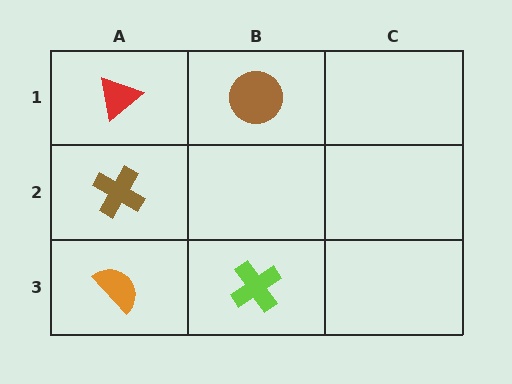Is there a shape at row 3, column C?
No, that cell is empty.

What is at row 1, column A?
A red triangle.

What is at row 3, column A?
An orange semicircle.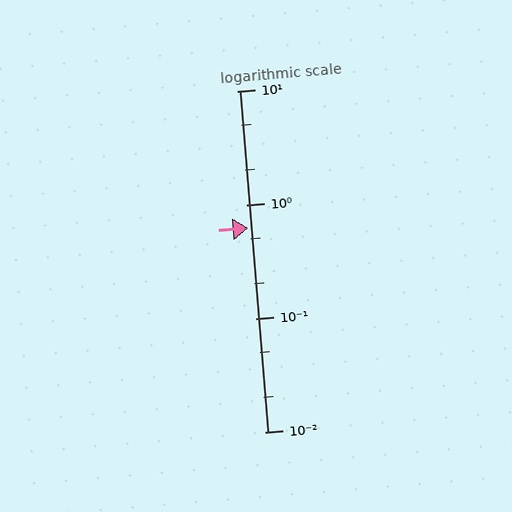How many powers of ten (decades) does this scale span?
The scale spans 3 decades, from 0.01 to 10.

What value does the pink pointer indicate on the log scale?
The pointer indicates approximately 0.62.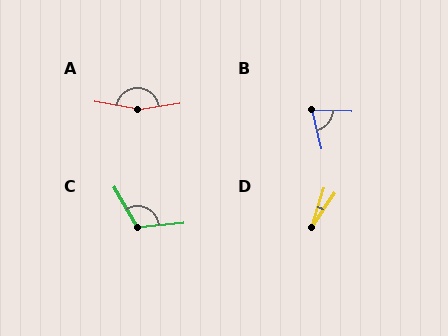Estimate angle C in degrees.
Approximately 115 degrees.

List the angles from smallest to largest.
D (16°), B (74°), C (115°), A (162°).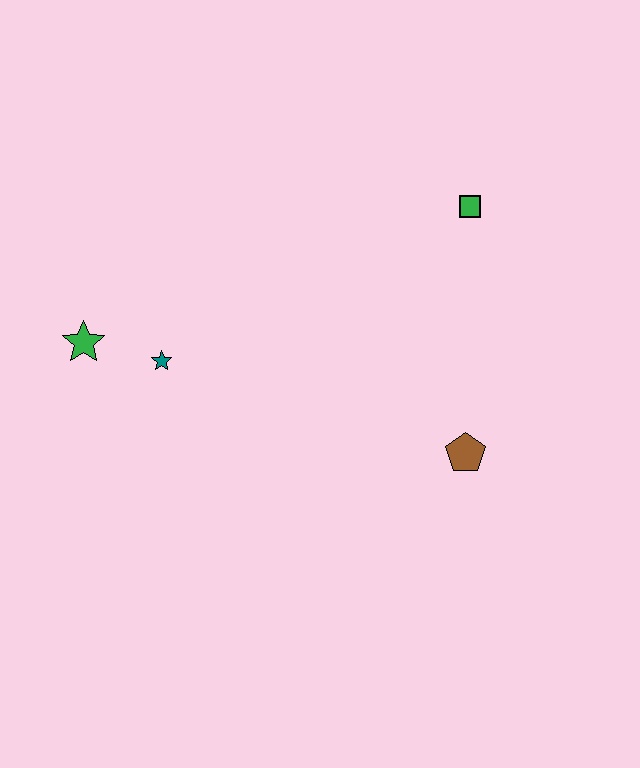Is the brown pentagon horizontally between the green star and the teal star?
No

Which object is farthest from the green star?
The green square is farthest from the green star.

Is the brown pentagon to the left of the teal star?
No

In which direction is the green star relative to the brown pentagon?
The green star is to the left of the brown pentagon.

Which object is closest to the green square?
The brown pentagon is closest to the green square.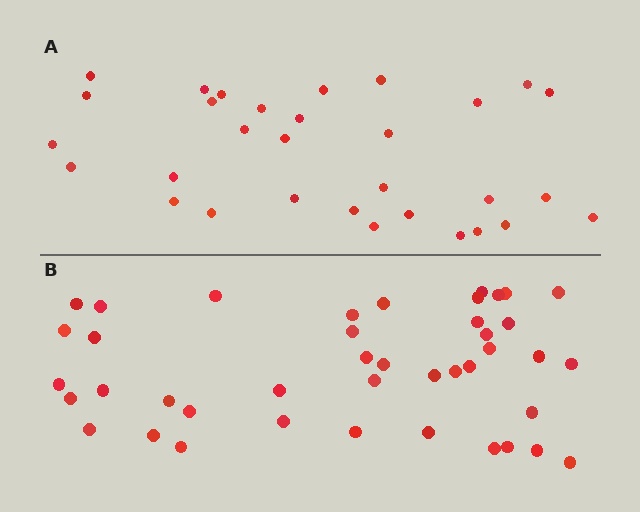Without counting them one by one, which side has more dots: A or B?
Region B (the bottom region) has more dots.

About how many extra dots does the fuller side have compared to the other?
Region B has roughly 12 or so more dots than region A.